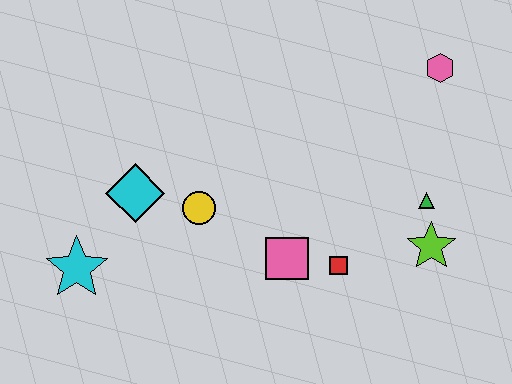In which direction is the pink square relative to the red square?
The pink square is to the left of the red square.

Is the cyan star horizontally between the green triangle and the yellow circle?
No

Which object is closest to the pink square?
The red square is closest to the pink square.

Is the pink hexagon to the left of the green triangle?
No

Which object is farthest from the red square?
The cyan star is farthest from the red square.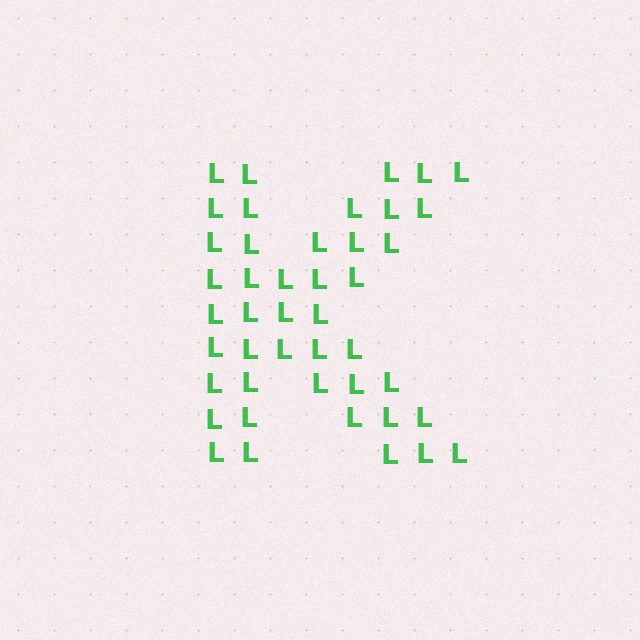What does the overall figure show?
The overall figure shows the letter K.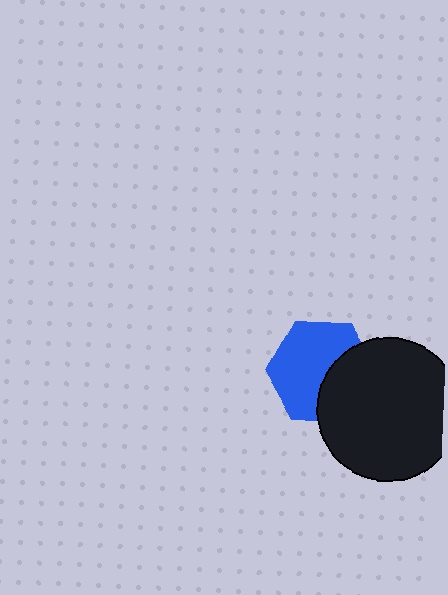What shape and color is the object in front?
The object in front is a black circle.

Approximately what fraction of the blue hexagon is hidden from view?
Roughly 36% of the blue hexagon is hidden behind the black circle.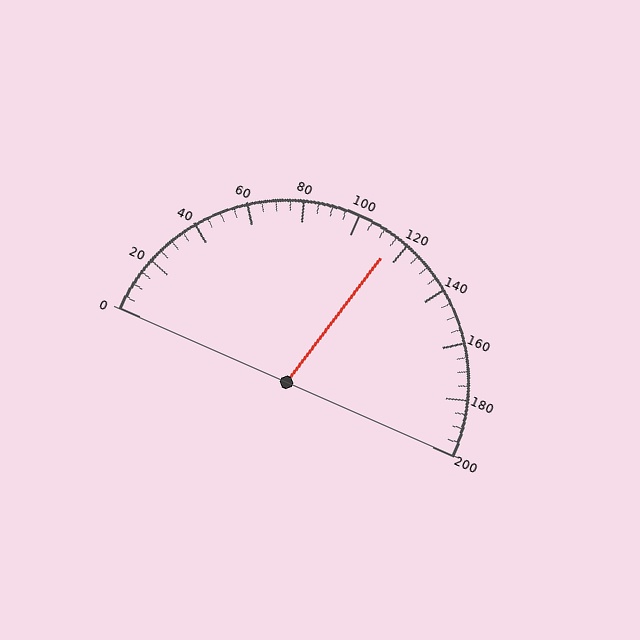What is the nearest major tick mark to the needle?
The nearest major tick mark is 120.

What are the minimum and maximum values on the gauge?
The gauge ranges from 0 to 200.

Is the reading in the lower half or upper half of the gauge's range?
The reading is in the upper half of the range (0 to 200).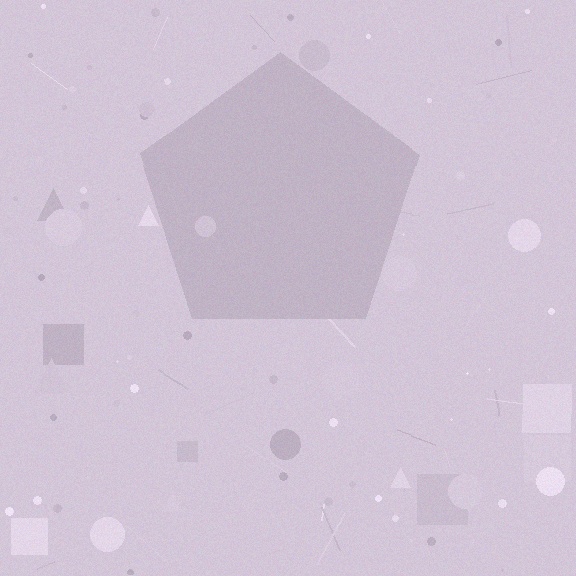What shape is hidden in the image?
A pentagon is hidden in the image.